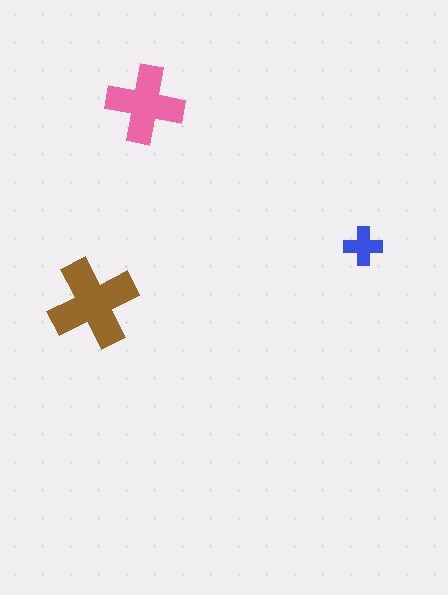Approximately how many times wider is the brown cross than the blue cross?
About 2.5 times wider.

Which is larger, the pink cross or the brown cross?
The brown one.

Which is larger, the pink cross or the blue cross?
The pink one.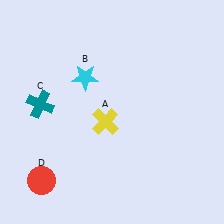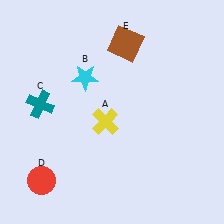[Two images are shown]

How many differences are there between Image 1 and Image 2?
There is 1 difference between the two images.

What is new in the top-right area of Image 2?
A brown square (E) was added in the top-right area of Image 2.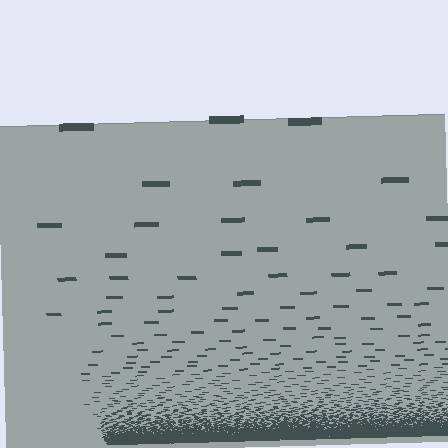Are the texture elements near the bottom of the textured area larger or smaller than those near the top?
Smaller. The gradient is inverted — elements near the bottom are smaller and denser.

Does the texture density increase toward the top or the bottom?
Density increases toward the bottom.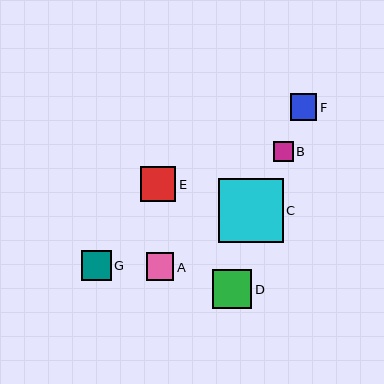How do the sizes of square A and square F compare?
Square A and square F are approximately the same size.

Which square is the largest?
Square C is the largest with a size of approximately 64 pixels.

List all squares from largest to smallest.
From largest to smallest: C, D, E, G, A, F, B.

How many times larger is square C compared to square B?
Square C is approximately 3.2 times the size of square B.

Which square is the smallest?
Square B is the smallest with a size of approximately 20 pixels.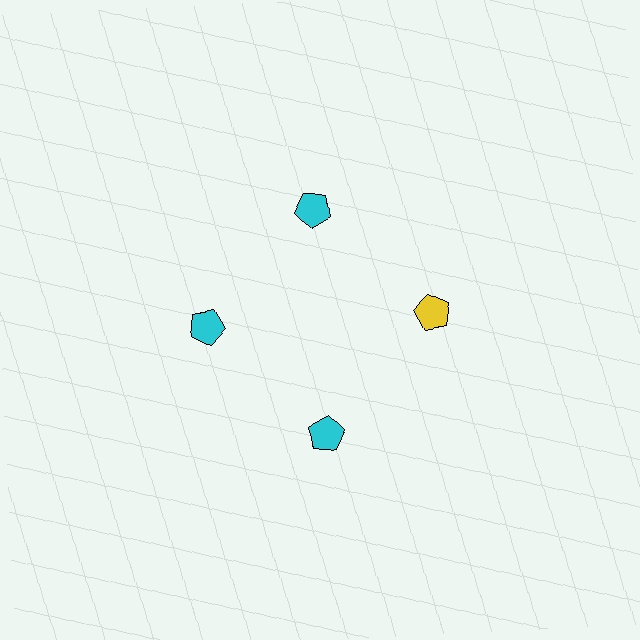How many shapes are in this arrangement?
There are 4 shapes arranged in a ring pattern.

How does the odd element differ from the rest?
It has a different color: yellow instead of cyan.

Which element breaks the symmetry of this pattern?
The yellow pentagon at roughly the 3 o'clock position breaks the symmetry. All other shapes are cyan pentagons.